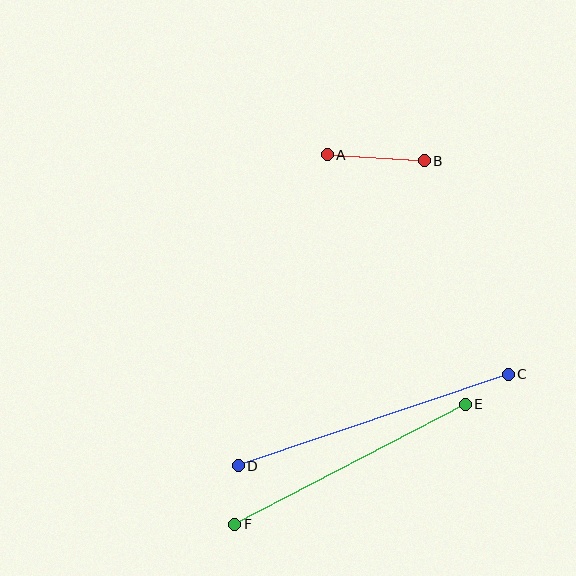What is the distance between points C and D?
The distance is approximately 285 pixels.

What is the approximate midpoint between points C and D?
The midpoint is at approximately (373, 420) pixels.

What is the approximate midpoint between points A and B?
The midpoint is at approximately (376, 158) pixels.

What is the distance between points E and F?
The distance is approximately 260 pixels.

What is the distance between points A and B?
The distance is approximately 97 pixels.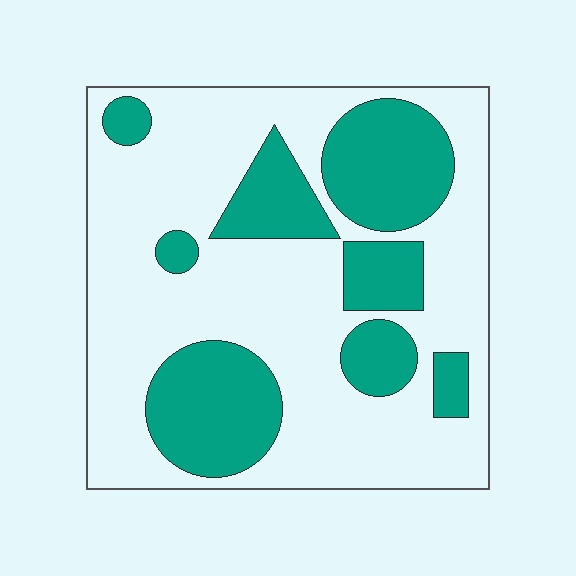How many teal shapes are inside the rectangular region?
8.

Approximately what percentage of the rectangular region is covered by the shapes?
Approximately 30%.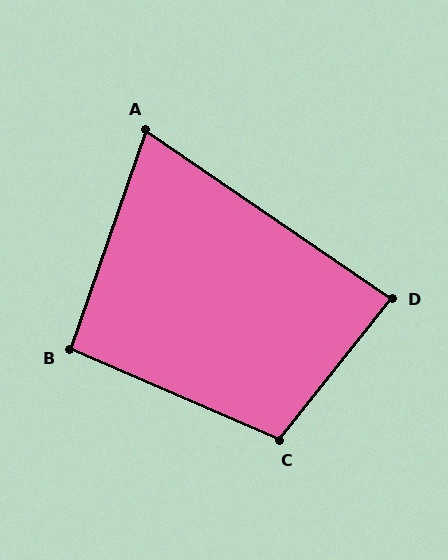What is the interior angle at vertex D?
Approximately 86 degrees (approximately right).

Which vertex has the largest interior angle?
C, at approximately 105 degrees.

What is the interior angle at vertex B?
Approximately 94 degrees (approximately right).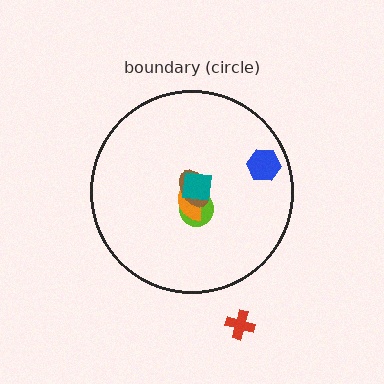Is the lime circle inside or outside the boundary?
Inside.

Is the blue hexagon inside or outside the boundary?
Inside.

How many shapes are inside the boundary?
5 inside, 1 outside.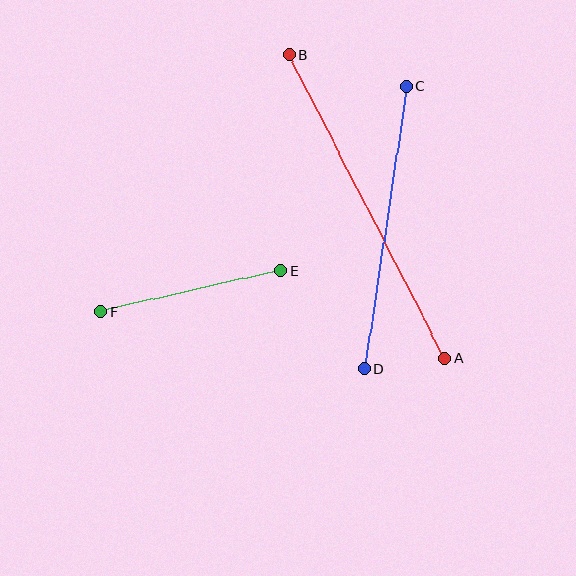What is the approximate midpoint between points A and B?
The midpoint is at approximately (367, 206) pixels.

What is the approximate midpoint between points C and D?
The midpoint is at approximately (385, 227) pixels.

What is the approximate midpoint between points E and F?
The midpoint is at approximately (191, 291) pixels.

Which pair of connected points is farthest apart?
Points A and B are farthest apart.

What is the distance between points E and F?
The distance is approximately 185 pixels.